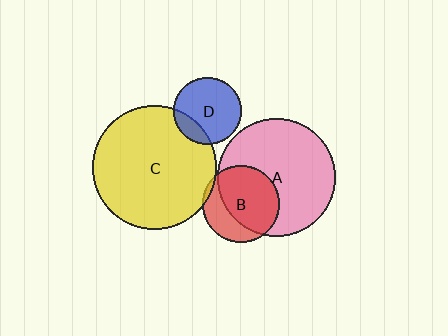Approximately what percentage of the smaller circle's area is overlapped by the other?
Approximately 20%.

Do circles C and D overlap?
Yes.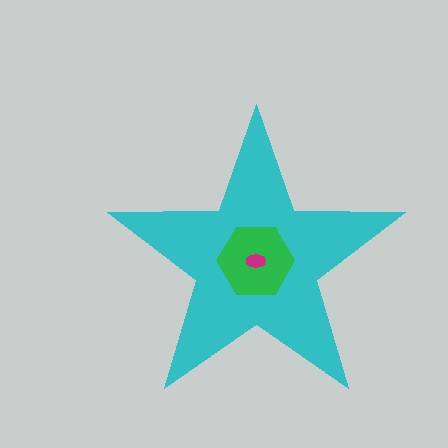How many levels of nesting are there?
3.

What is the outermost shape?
The cyan star.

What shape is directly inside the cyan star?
The green hexagon.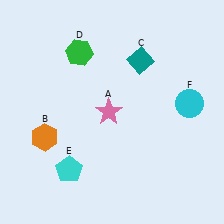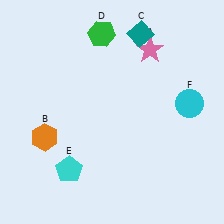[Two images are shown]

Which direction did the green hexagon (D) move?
The green hexagon (D) moved right.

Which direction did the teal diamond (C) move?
The teal diamond (C) moved up.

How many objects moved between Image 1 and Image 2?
3 objects moved between the two images.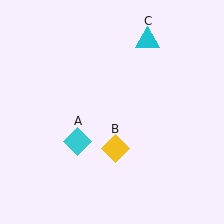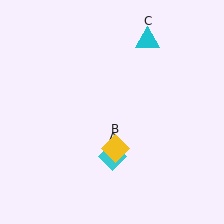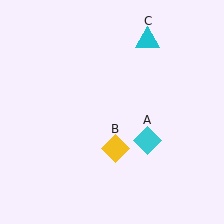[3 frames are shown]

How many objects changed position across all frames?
1 object changed position: cyan diamond (object A).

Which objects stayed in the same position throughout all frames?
Yellow diamond (object B) and cyan triangle (object C) remained stationary.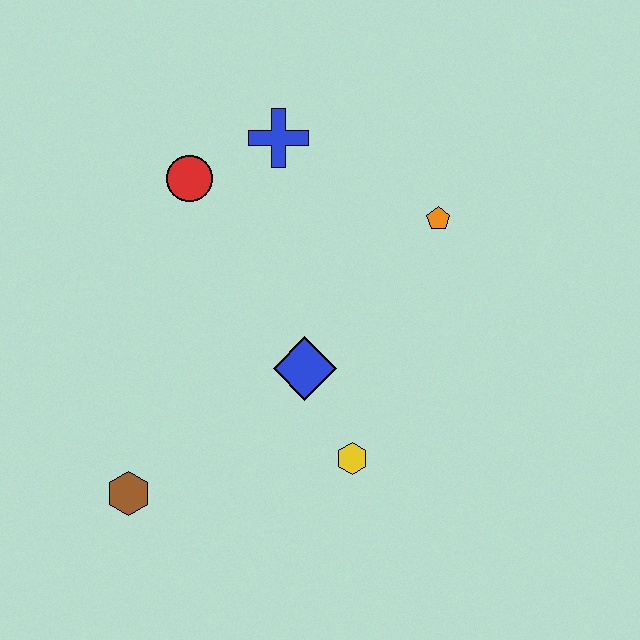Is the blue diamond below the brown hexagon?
No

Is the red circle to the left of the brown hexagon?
No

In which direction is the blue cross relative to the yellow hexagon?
The blue cross is above the yellow hexagon.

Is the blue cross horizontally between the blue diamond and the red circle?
Yes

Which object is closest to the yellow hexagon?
The blue diamond is closest to the yellow hexagon.